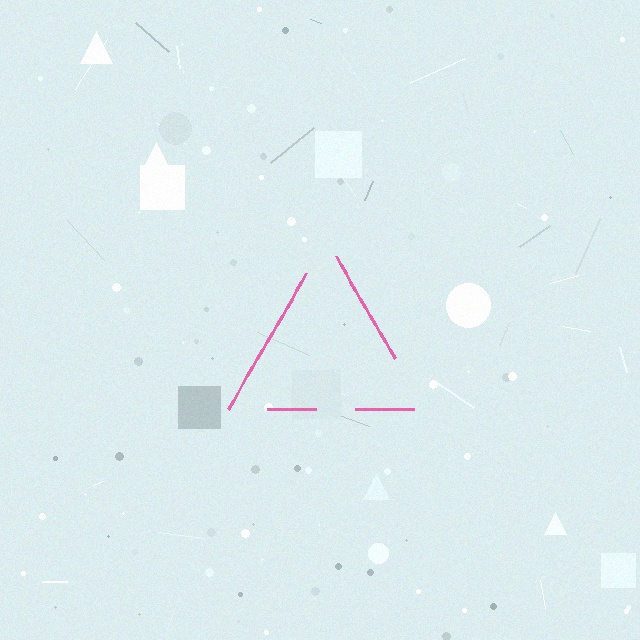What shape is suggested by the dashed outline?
The dashed outline suggests a triangle.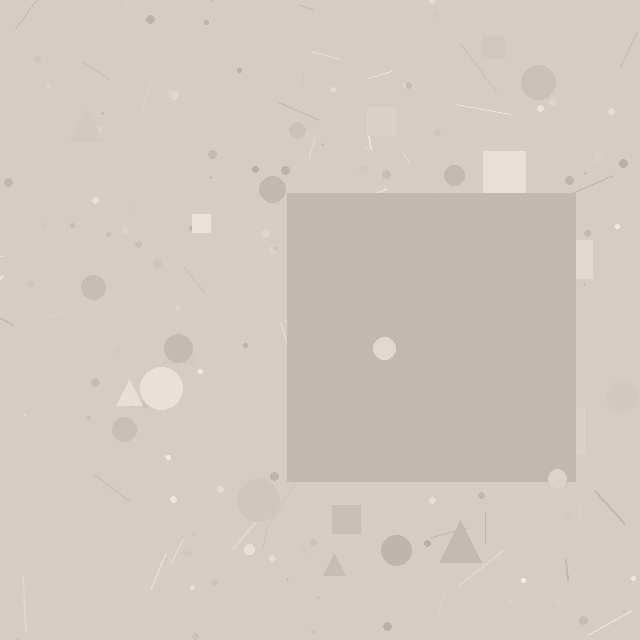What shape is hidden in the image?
A square is hidden in the image.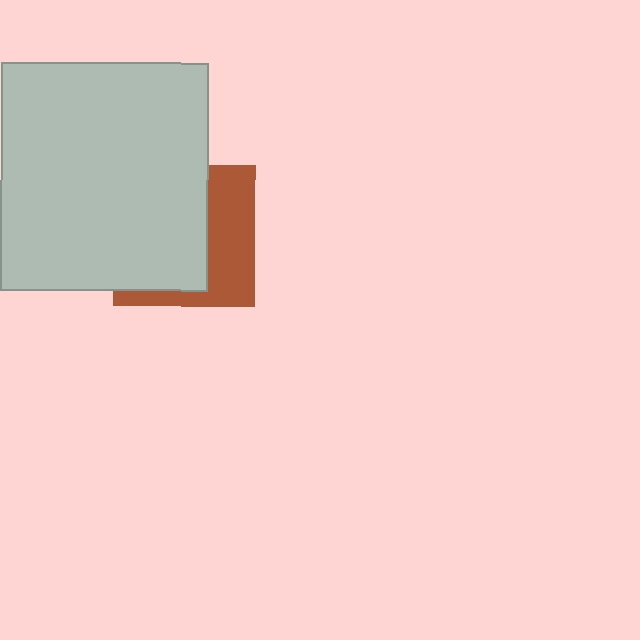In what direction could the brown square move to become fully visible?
The brown square could move right. That would shift it out from behind the light gray rectangle entirely.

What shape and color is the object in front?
The object in front is a light gray rectangle.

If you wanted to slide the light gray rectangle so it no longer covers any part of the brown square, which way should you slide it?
Slide it left — that is the most direct way to separate the two shapes.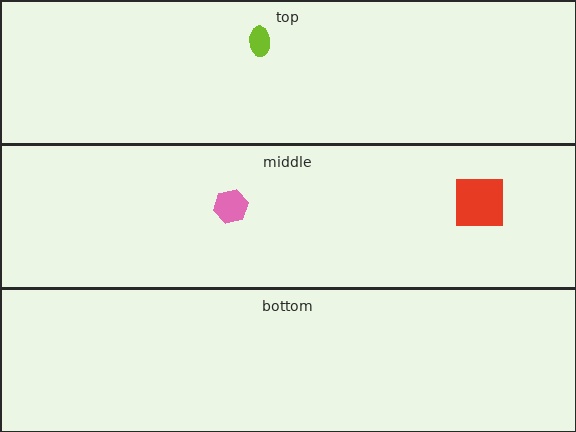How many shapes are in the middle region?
2.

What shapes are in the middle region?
The pink hexagon, the red square.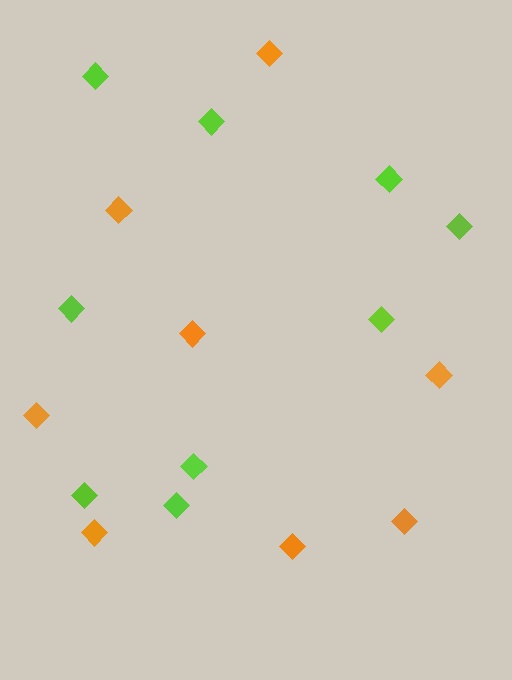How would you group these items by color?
There are 2 groups: one group of orange diamonds (8) and one group of lime diamonds (9).